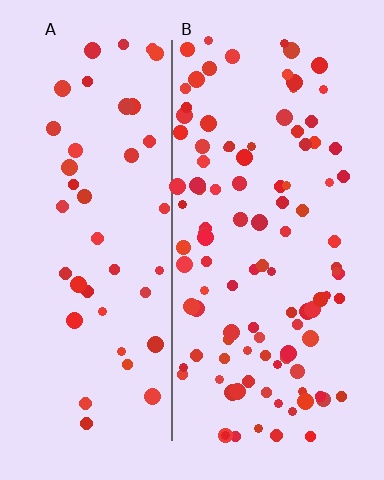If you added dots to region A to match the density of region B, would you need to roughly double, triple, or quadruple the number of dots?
Approximately double.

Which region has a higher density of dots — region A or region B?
B (the right).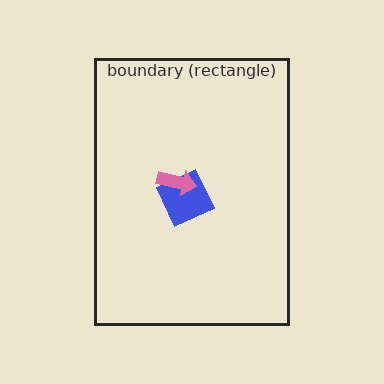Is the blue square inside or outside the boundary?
Inside.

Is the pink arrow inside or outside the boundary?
Inside.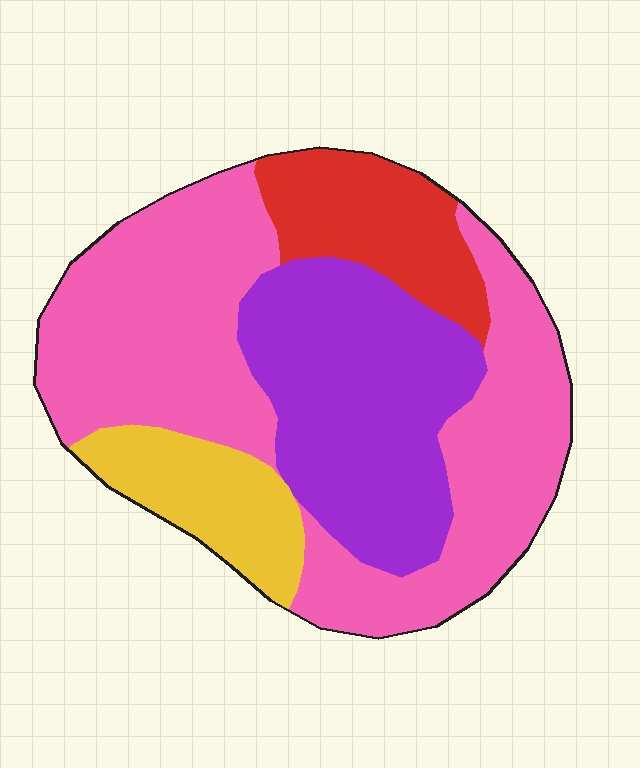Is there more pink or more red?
Pink.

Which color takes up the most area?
Pink, at roughly 50%.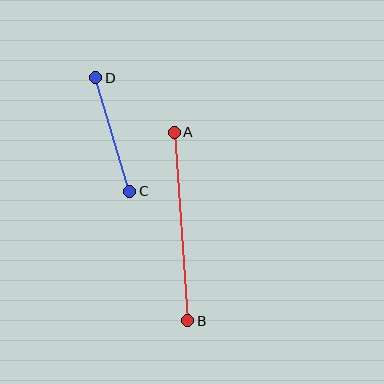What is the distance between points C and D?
The distance is approximately 118 pixels.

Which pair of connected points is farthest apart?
Points A and B are farthest apart.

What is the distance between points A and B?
The distance is approximately 189 pixels.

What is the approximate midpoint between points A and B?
The midpoint is at approximately (181, 226) pixels.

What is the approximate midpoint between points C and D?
The midpoint is at approximately (113, 135) pixels.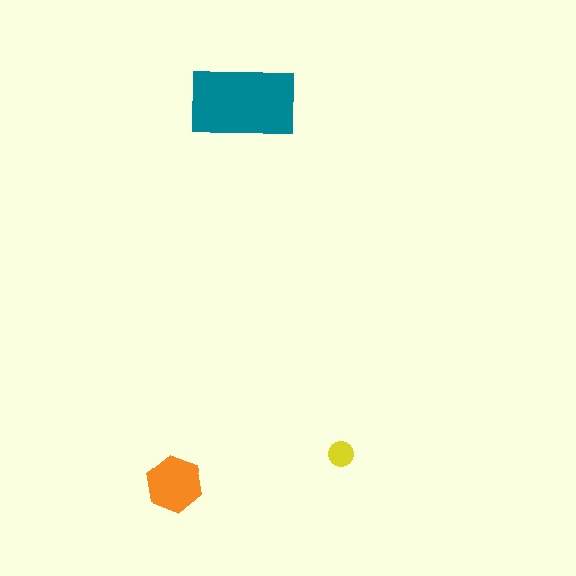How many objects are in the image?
There are 3 objects in the image.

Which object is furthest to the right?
The yellow circle is rightmost.